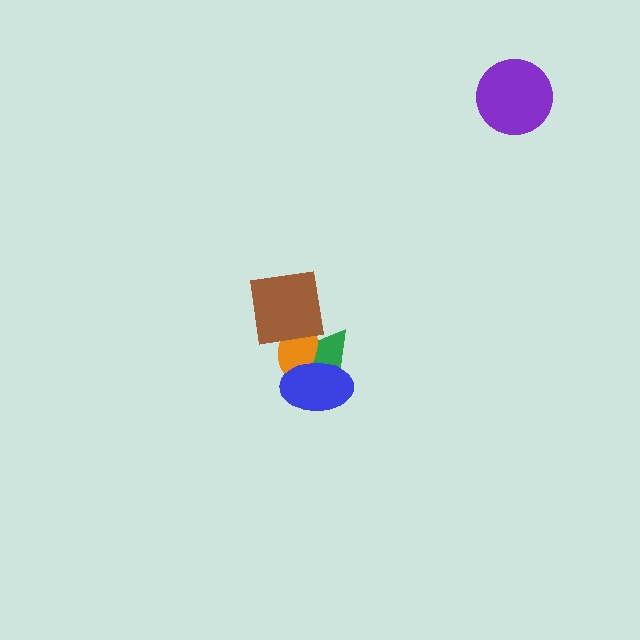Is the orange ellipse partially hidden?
Yes, it is partially covered by another shape.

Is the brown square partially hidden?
No, no other shape covers it.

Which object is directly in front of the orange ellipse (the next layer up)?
The brown square is directly in front of the orange ellipse.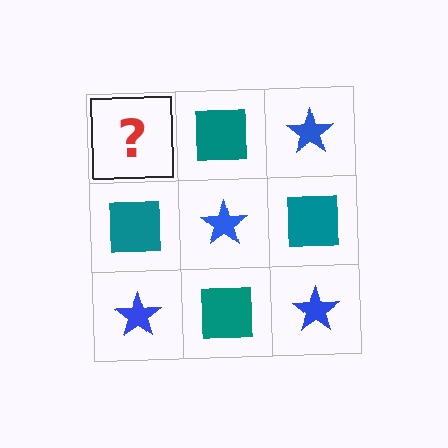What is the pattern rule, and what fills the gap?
The rule is that it alternates blue star and teal square in a checkerboard pattern. The gap should be filled with a blue star.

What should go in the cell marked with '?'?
The missing cell should contain a blue star.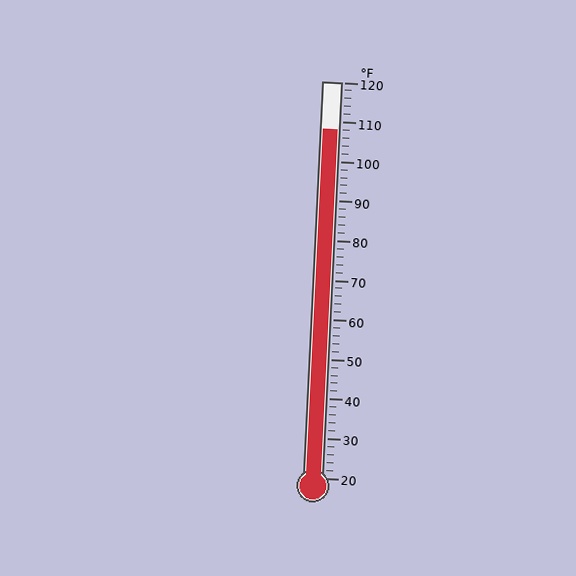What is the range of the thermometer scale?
The thermometer scale ranges from 20°F to 120°F.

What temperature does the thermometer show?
The thermometer shows approximately 108°F.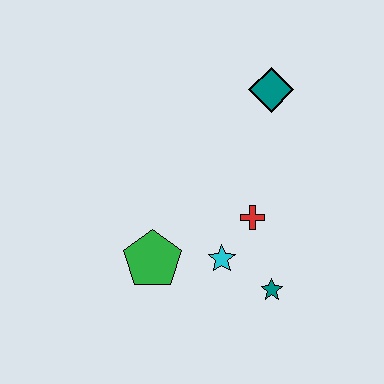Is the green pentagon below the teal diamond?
Yes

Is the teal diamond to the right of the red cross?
Yes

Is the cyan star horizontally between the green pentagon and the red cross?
Yes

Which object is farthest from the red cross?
The teal diamond is farthest from the red cross.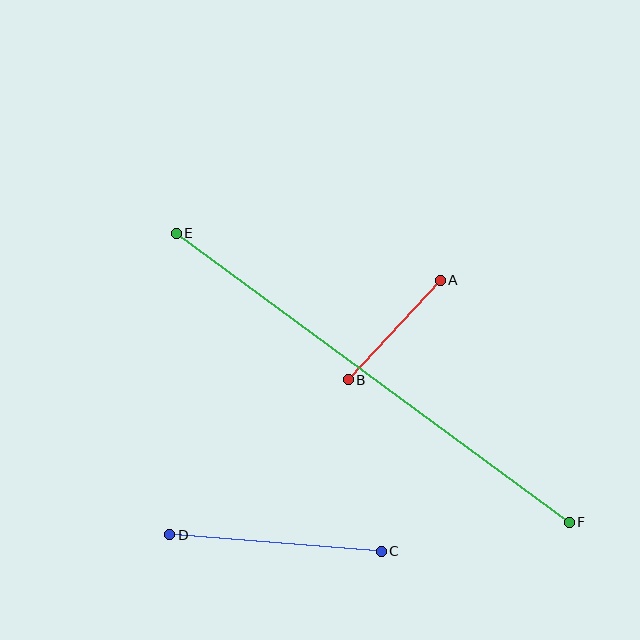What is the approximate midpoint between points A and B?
The midpoint is at approximately (394, 330) pixels.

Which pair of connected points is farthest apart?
Points E and F are farthest apart.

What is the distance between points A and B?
The distance is approximately 136 pixels.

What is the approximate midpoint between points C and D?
The midpoint is at approximately (275, 543) pixels.